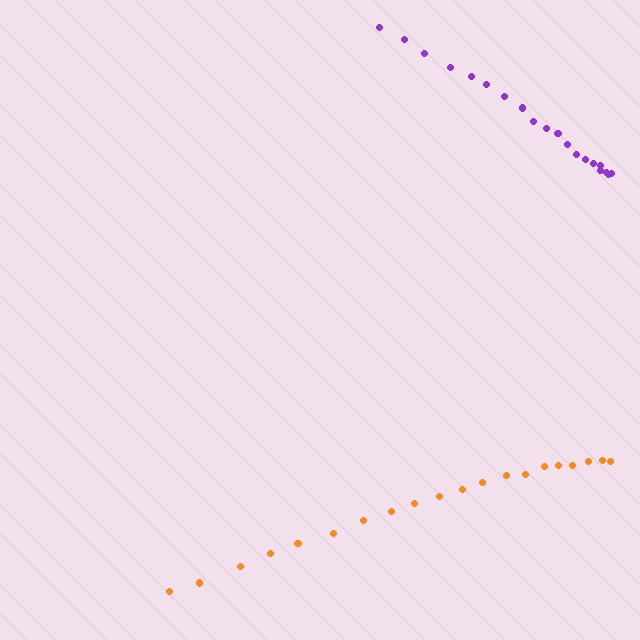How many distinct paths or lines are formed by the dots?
There are 2 distinct paths.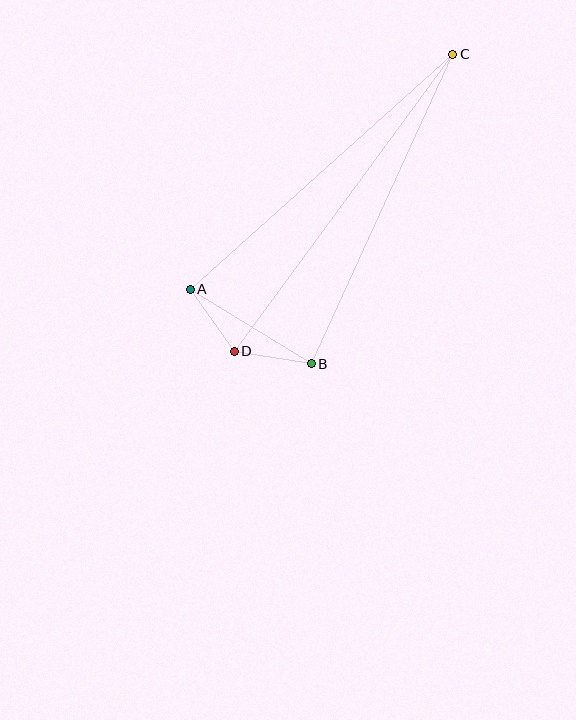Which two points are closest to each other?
Points A and D are closest to each other.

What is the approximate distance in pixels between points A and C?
The distance between A and C is approximately 352 pixels.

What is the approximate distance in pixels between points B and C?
The distance between B and C is approximately 340 pixels.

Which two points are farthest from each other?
Points C and D are farthest from each other.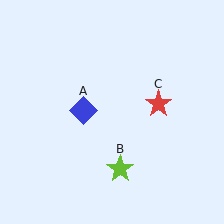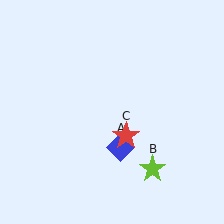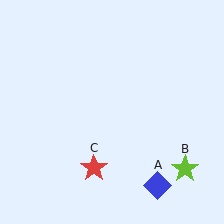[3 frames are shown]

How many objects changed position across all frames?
3 objects changed position: blue diamond (object A), lime star (object B), red star (object C).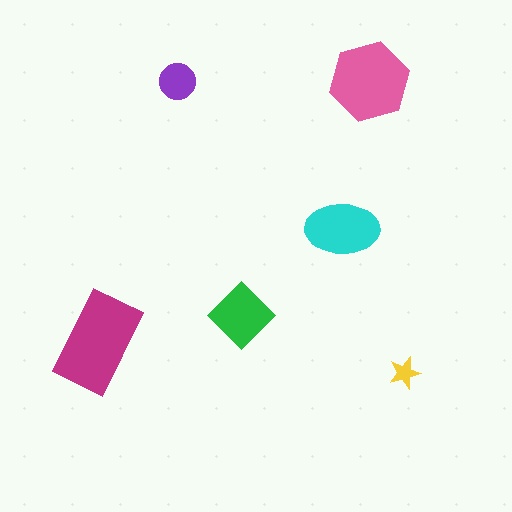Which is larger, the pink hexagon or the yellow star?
The pink hexagon.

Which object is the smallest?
The yellow star.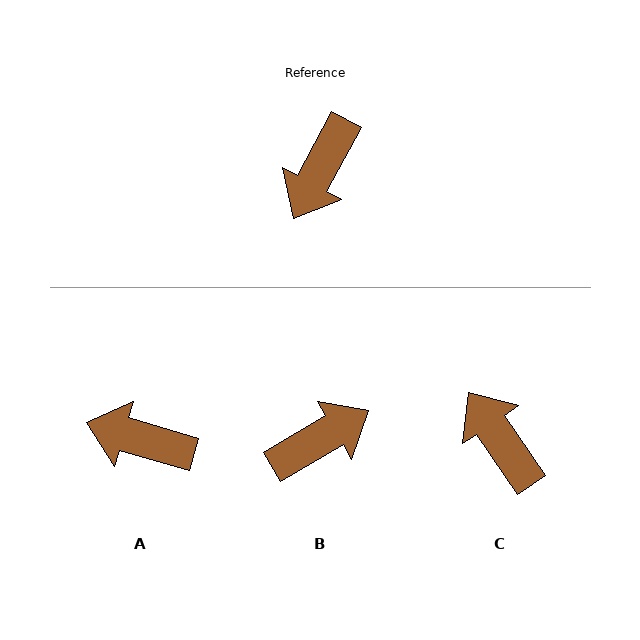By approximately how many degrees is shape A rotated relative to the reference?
Approximately 78 degrees clockwise.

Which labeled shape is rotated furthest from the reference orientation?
B, about 149 degrees away.